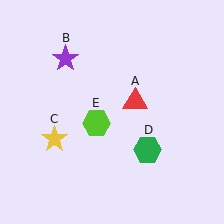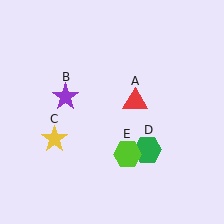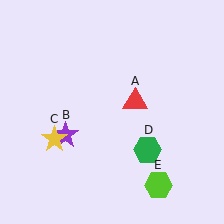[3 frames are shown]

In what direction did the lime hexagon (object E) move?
The lime hexagon (object E) moved down and to the right.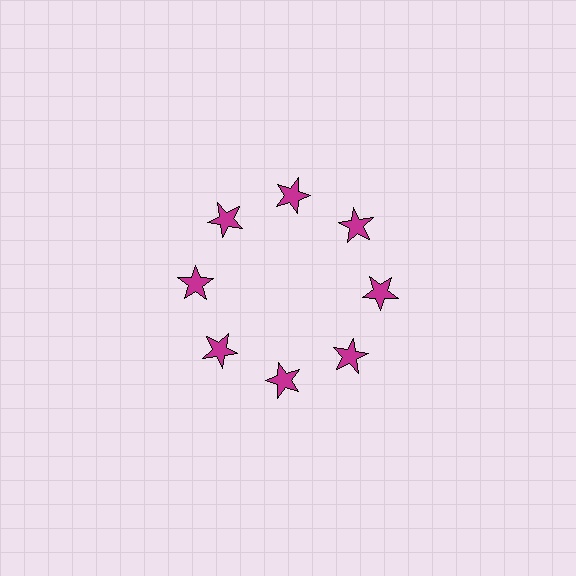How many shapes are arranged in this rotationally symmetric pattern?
There are 8 shapes, arranged in 8 groups of 1.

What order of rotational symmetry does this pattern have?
This pattern has 8-fold rotational symmetry.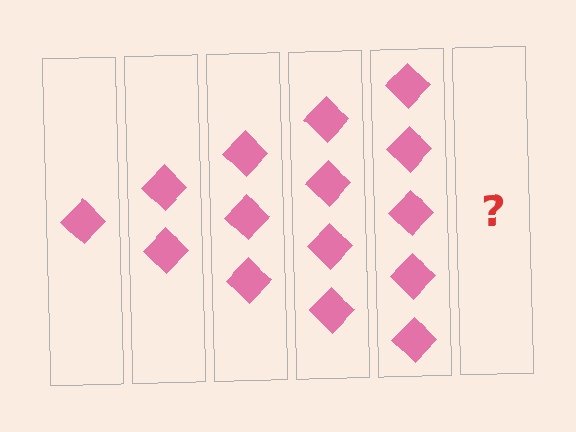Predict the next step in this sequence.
The next step is 6 diamonds.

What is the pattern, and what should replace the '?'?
The pattern is that each step adds one more diamond. The '?' should be 6 diamonds.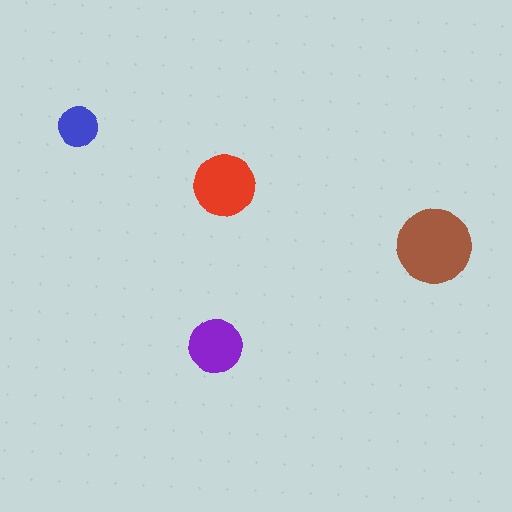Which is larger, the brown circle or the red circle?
The brown one.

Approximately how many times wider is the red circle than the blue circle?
About 1.5 times wider.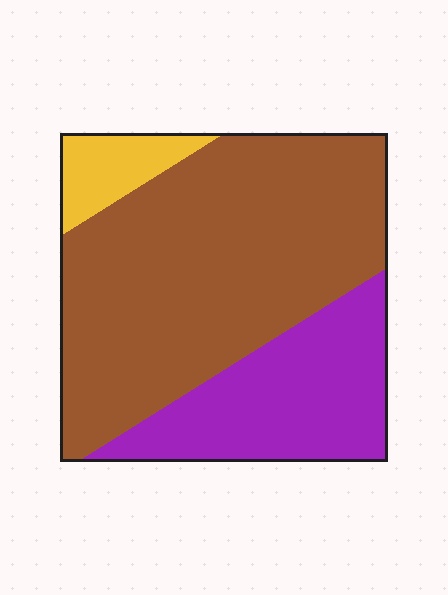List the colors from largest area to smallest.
From largest to smallest: brown, purple, yellow.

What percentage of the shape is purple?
Purple covers about 30% of the shape.